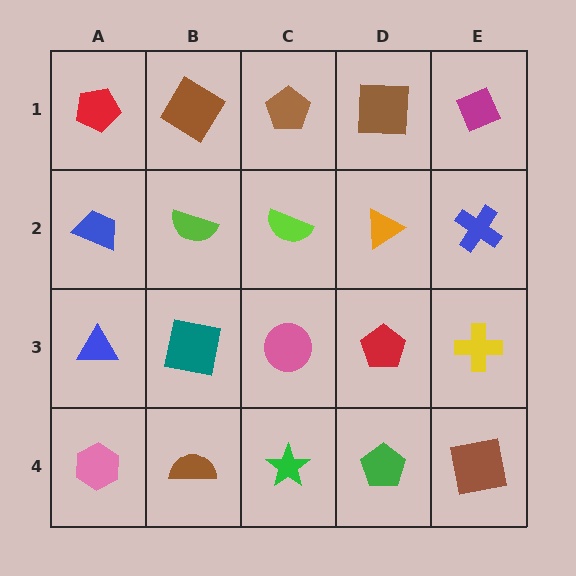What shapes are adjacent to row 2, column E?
A magenta diamond (row 1, column E), a yellow cross (row 3, column E), an orange triangle (row 2, column D).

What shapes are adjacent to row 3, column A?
A blue trapezoid (row 2, column A), a pink hexagon (row 4, column A), a teal square (row 3, column B).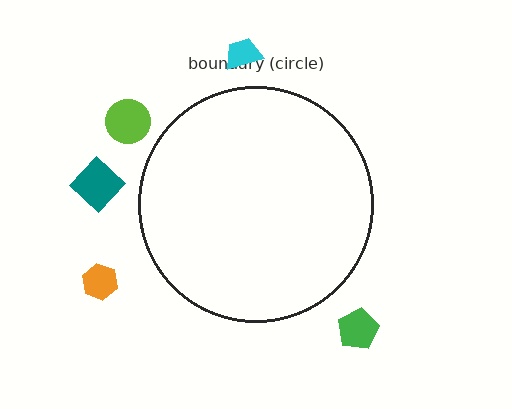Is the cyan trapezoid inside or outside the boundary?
Outside.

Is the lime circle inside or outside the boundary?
Outside.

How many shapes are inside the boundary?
0 inside, 5 outside.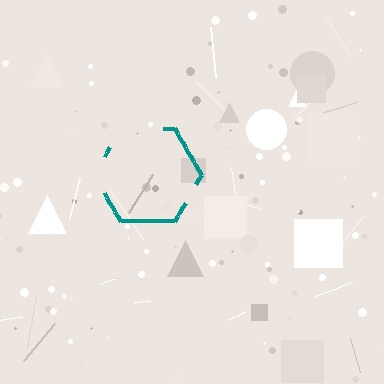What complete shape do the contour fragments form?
The contour fragments form a hexagon.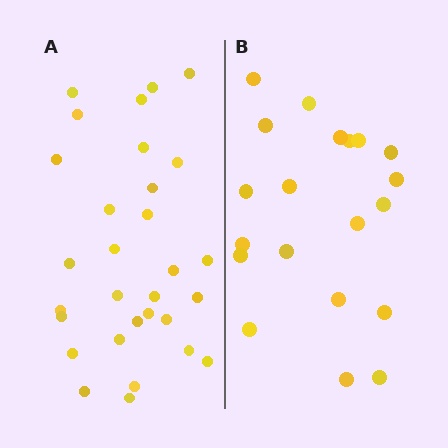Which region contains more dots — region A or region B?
Region A (the left region) has more dots.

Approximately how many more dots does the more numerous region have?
Region A has roughly 10 or so more dots than region B.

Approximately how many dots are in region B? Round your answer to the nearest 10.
About 20 dots.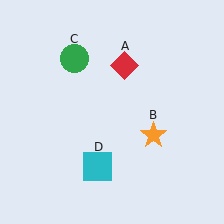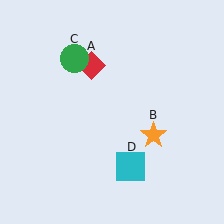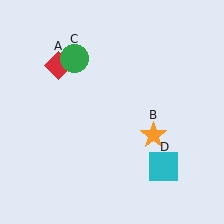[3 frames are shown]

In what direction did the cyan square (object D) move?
The cyan square (object D) moved right.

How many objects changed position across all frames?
2 objects changed position: red diamond (object A), cyan square (object D).